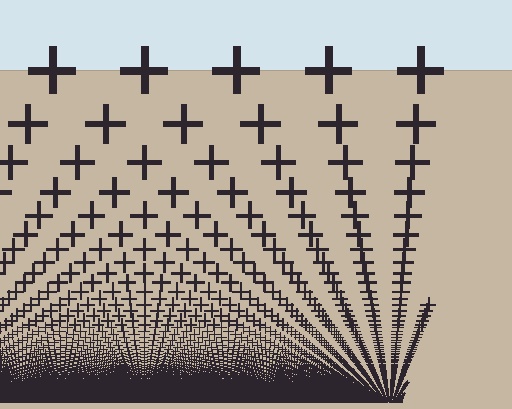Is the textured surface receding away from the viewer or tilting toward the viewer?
The surface appears to tilt toward the viewer. Texture elements get larger and sparser toward the top.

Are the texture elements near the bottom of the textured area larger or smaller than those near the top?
Smaller. The gradient is inverted — elements near the bottom are smaller and denser.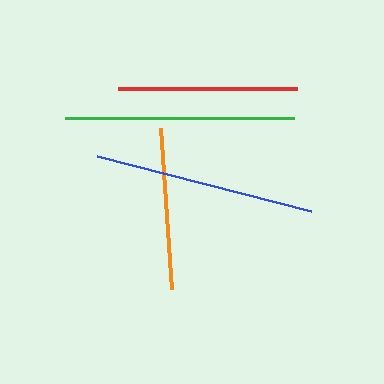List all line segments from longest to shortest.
From longest to shortest: green, blue, red, orange.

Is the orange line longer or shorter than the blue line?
The blue line is longer than the orange line.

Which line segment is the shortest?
The orange line is the shortest at approximately 162 pixels.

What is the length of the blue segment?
The blue segment is approximately 221 pixels long.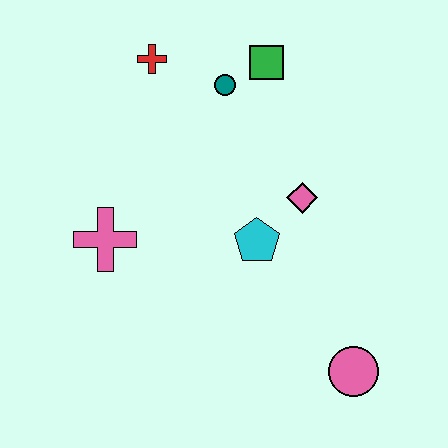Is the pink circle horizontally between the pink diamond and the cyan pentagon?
No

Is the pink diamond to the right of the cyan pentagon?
Yes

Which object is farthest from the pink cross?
The pink circle is farthest from the pink cross.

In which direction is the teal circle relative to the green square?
The teal circle is to the left of the green square.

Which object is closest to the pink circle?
The cyan pentagon is closest to the pink circle.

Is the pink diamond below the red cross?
Yes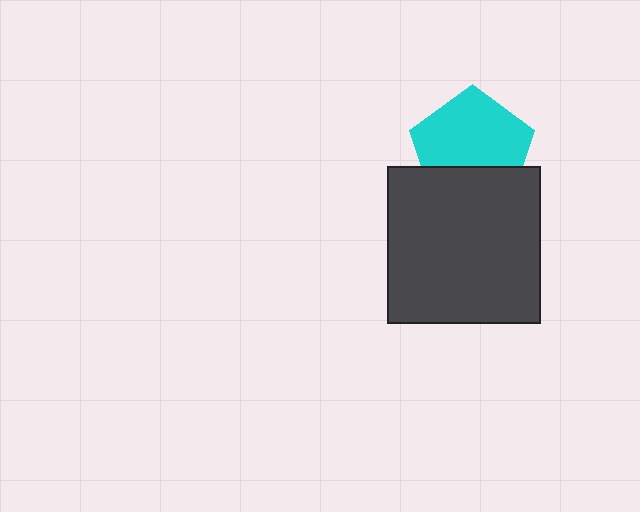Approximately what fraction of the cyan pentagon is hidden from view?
Roughly 33% of the cyan pentagon is hidden behind the dark gray rectangle.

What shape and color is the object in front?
The object in front is a dark gray rectangle.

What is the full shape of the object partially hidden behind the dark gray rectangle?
The partially hidden object is a cyan pentagon.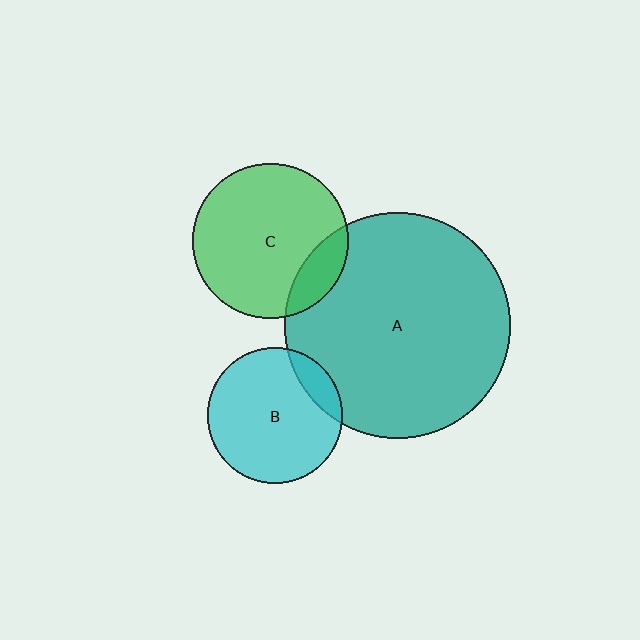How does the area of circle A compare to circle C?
Approximately 2.1 times.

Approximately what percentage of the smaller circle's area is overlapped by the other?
Approximately 15%.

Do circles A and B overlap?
Yes.